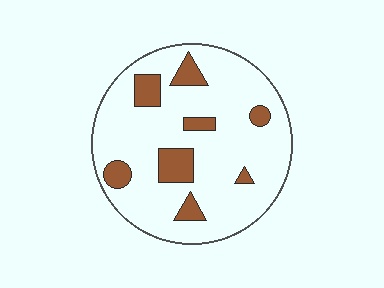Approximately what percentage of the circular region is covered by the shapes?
Approximately 15%.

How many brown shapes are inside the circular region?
8.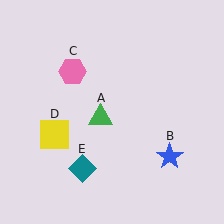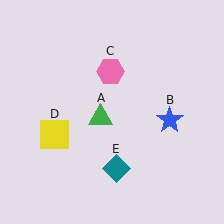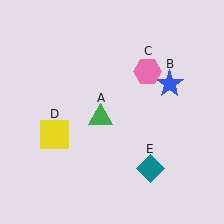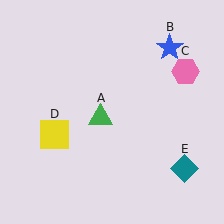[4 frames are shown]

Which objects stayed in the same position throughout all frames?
Green triangle (object A) and yellow square (object D) remained stationary.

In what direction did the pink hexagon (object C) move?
The pink hexagon (object C) moved right.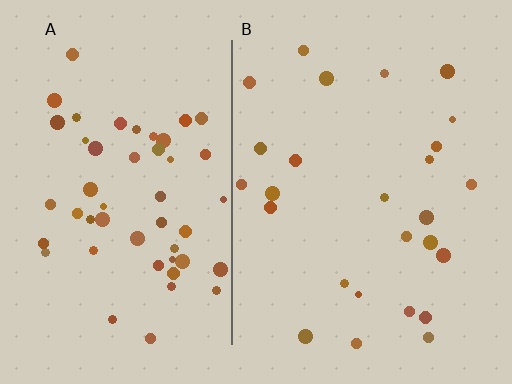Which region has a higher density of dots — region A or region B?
A (the left).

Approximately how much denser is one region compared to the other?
Approximately 1.9× — region A over region B.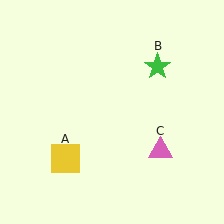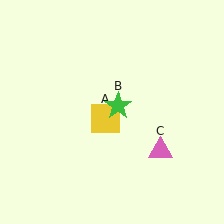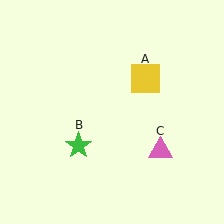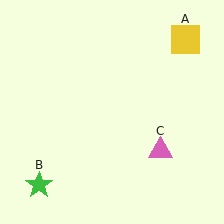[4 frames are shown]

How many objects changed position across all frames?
2 objects changed position: yellow square (object A), green star (object B).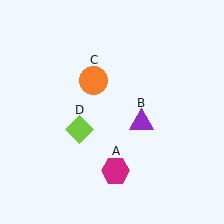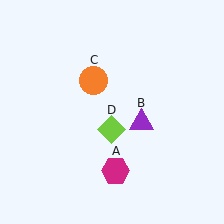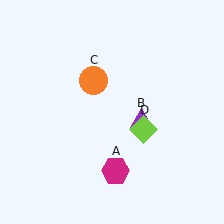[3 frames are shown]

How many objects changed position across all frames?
1 object changed position: lime diamond (object D).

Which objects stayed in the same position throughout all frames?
Magenta hexagon (object A) and purple triangle (object B) and orange circle (object C) remained stationary.